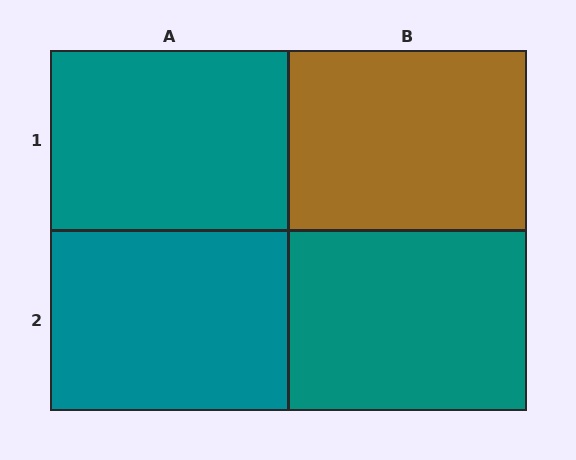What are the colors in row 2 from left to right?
Teal, teal.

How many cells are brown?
1 cell is brown.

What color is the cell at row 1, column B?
Brown.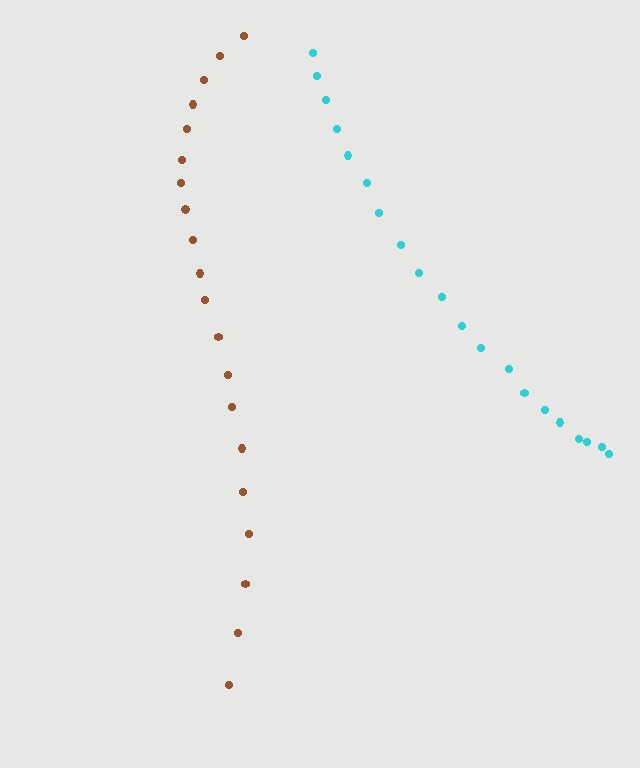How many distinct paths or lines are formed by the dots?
There are 2 distinct paths.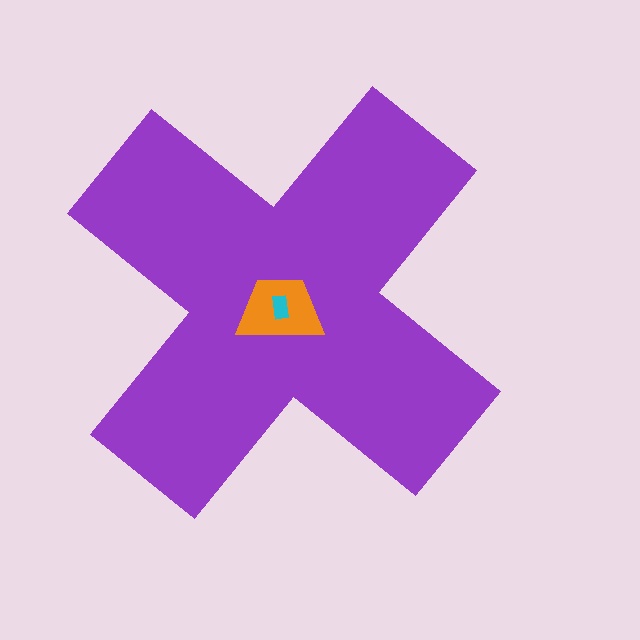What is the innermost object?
The cyan rectangle.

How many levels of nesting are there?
3.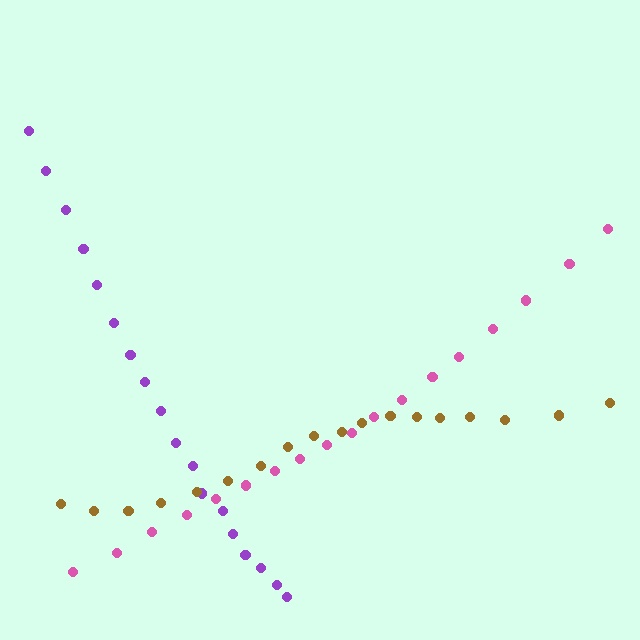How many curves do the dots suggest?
There are 3 distinct paths.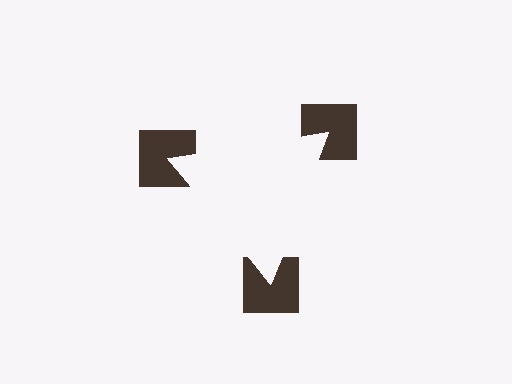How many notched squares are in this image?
There are 3 — one at each vertex of the illusory triangle.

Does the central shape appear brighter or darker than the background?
It typically appears slightly brighter than the background, even though no actual brightness change is drawn.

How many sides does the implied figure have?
3 sides.